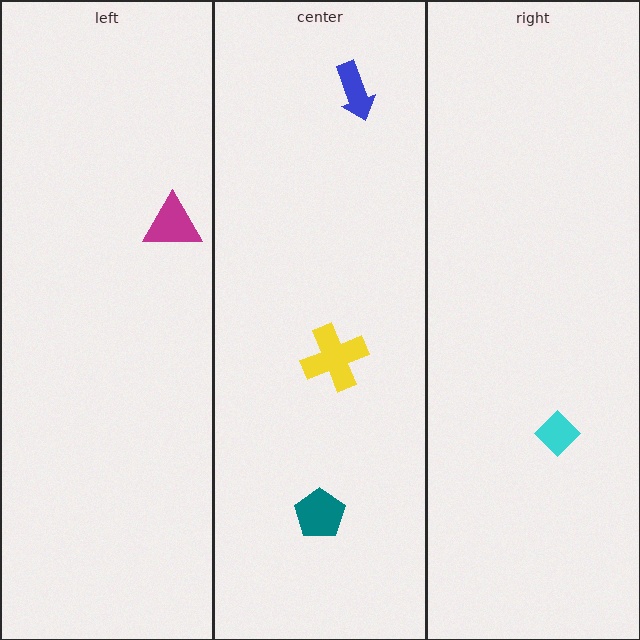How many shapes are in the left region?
1.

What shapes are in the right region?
The cyan diamond.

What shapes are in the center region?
The yellow cross, the teal pentagon, the blue arrow.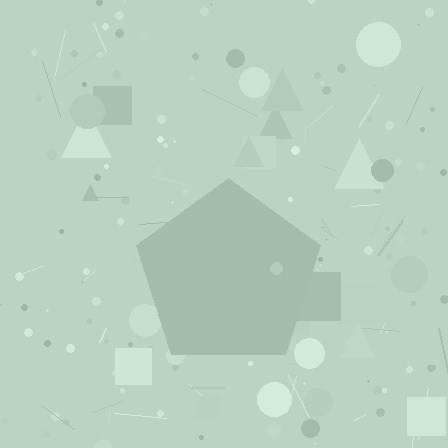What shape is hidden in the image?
A pentagon is hidden in the image.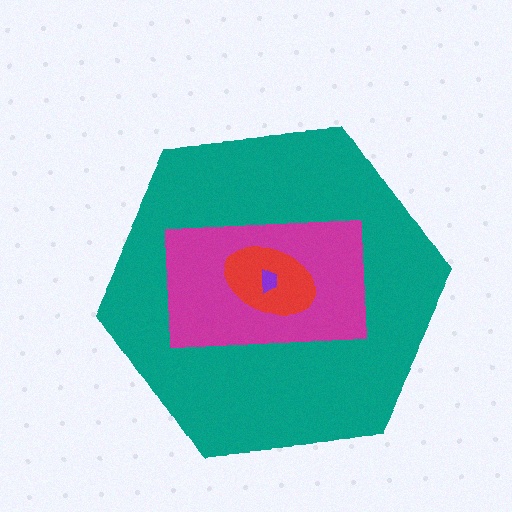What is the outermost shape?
The teal hexagon.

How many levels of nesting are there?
4.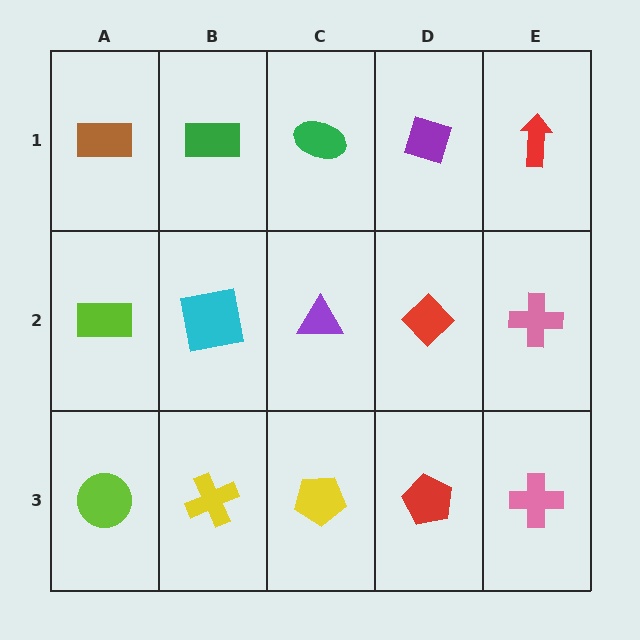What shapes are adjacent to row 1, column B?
A cyan square (row 2, column B), a brown rectangle (row 1, column A), a green ellipse (row 1, column C).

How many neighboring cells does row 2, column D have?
4.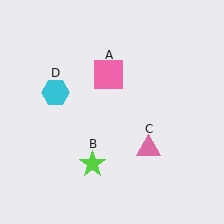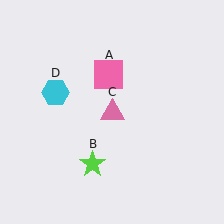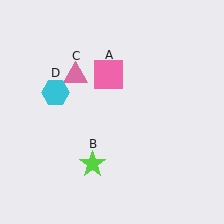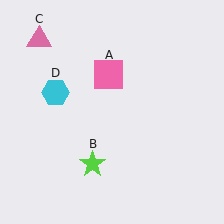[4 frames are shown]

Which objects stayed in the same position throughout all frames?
Pink square (object A) and lime star (object B) and cyan hexagon (object D) remained stationary.